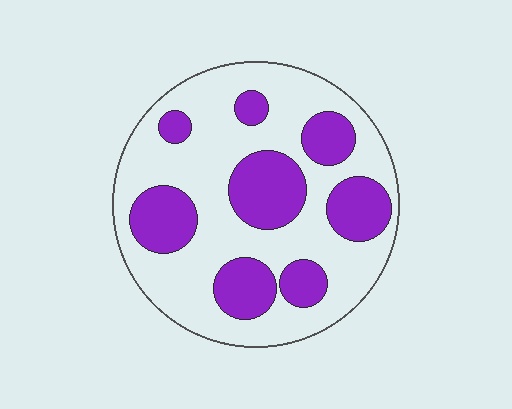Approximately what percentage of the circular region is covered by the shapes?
Approximately 35%.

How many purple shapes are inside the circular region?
8.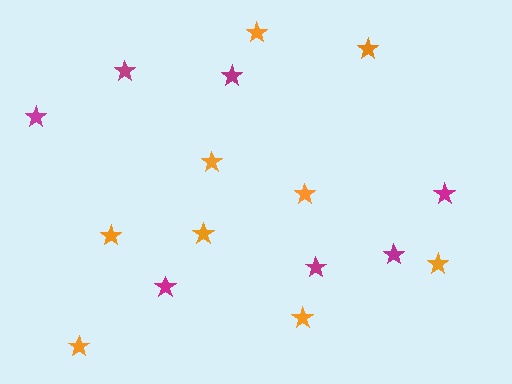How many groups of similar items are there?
There are 2 groups: one group of orange stars (9) and one group of magenta stars (7).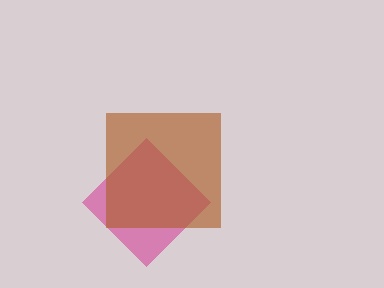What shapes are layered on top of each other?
The layered shapes are: a magenta diamond, a brown square.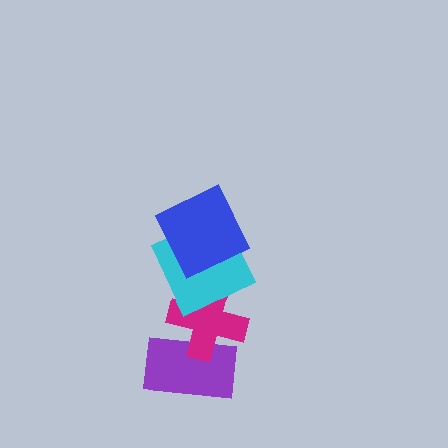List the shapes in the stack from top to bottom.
From top to bottom: the blue square, the cyan square, the magenta cross, the purple rectangle.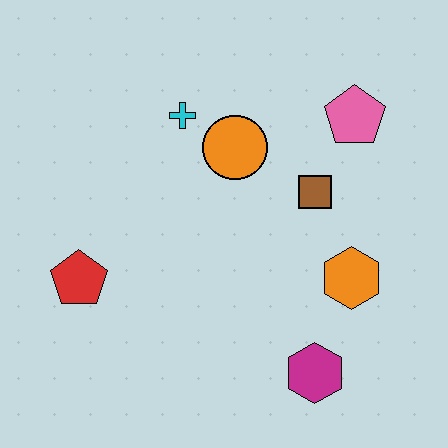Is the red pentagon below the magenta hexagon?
No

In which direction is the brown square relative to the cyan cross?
The brown square is to the right of the cyan cross.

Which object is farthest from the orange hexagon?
The red pentagon is farthest from the orange hexagon.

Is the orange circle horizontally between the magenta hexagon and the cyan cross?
Yes